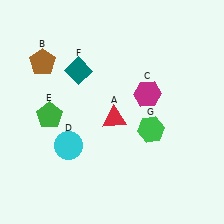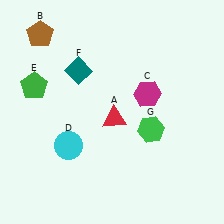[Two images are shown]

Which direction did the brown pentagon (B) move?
The brown pentagon (B) moved up.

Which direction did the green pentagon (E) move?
The green pentagon (E) moved up.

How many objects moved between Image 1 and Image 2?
2 objects moved between the two images.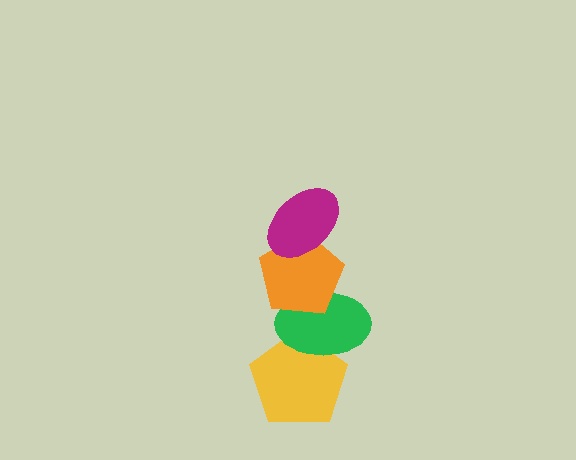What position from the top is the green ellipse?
The green ellipse is 3rd from the top.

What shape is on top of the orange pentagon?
The magenta ellipse is on top of the orange pentagon.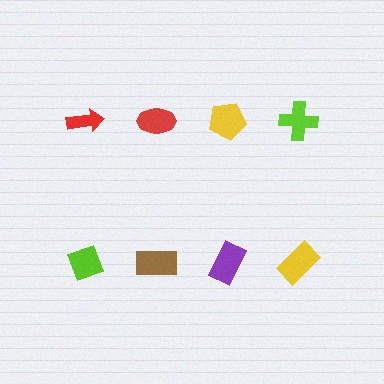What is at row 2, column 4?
A yellow rectangle.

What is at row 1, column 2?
A red ellipse.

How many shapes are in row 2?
4 shapes.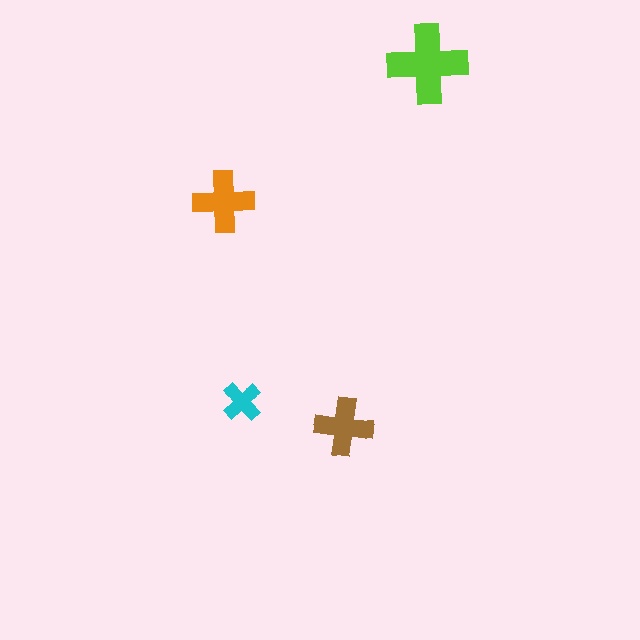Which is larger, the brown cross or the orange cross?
The orange one.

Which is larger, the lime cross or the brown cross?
The lime one.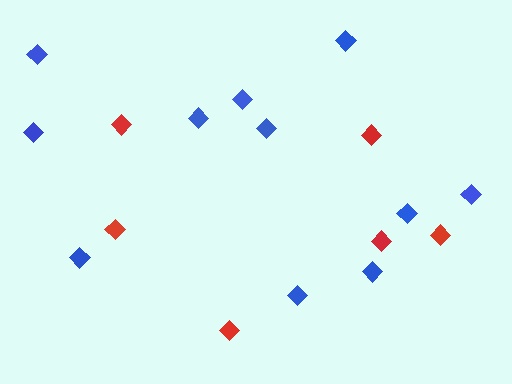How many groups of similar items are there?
There are 2 groups: one group of red diamonds (6) and one group of blue diamonds (11).